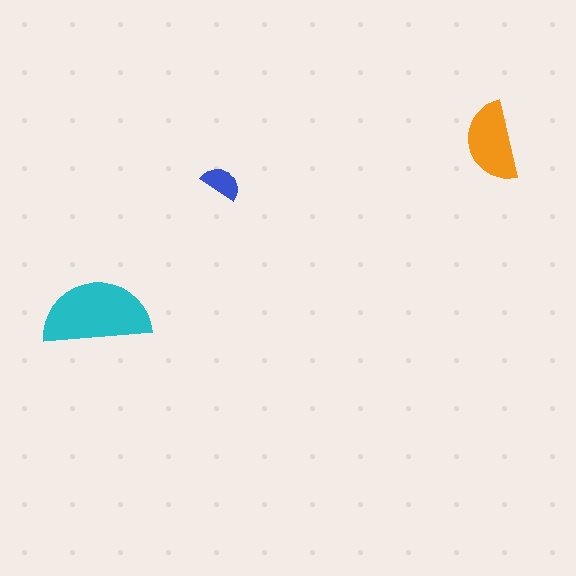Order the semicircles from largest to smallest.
the cyan one, the orange one, the blue one.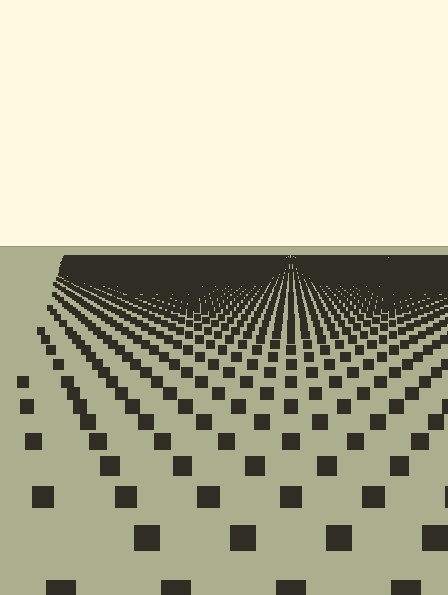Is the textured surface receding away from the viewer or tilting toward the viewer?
The surface is receding away from the viewer. Texture elements get smaller and denser toward the top.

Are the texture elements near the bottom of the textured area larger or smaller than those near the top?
Larger. Near the bottom, elements are closer to the viewer and appear at a bigger on-screen size.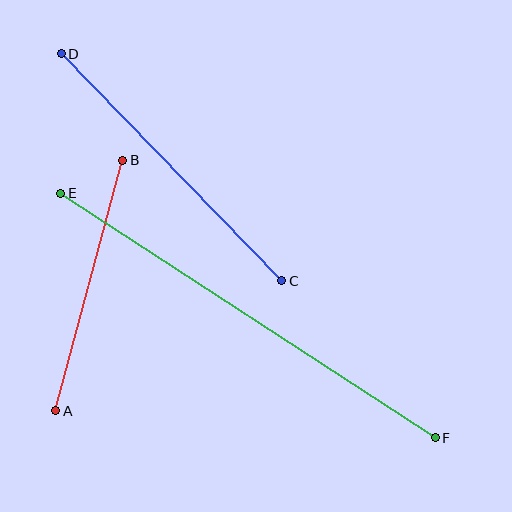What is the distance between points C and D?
The distance is approximately 316 pixels.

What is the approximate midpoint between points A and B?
The midpoint is at approximately (89, 286) pixels.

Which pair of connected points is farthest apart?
Points E and F are farthest apart.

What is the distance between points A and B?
The distance is approximately 259 pixels.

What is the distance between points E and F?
The distance is approximately 447 pixels.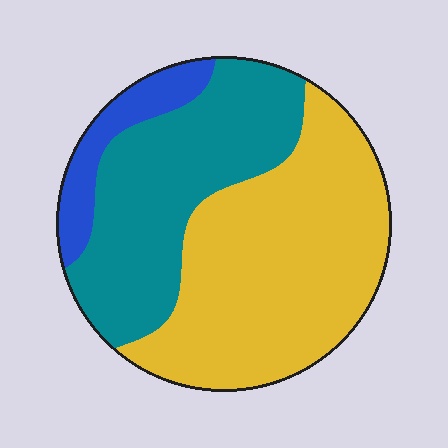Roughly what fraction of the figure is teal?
Teal covers about 35% of the figure.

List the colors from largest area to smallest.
From largest to smallest: yellow, teal, blue.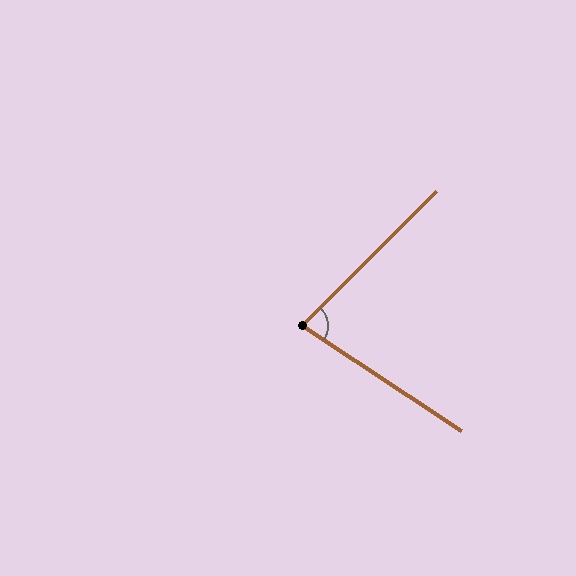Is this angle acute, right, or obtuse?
It is acute.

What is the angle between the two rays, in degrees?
Approximately 79 degrees.